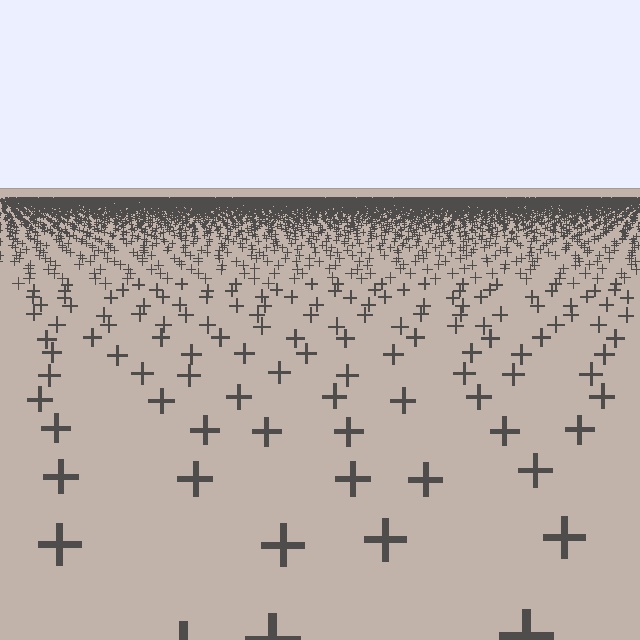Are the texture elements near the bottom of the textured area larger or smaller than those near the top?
Larger. Near the bottom, elements are closer to the viewer and appear at a bigger on-screen size.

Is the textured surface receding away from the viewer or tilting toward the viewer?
The surface is receding away from the viewer. Texture elements get smaller and denser toward the top.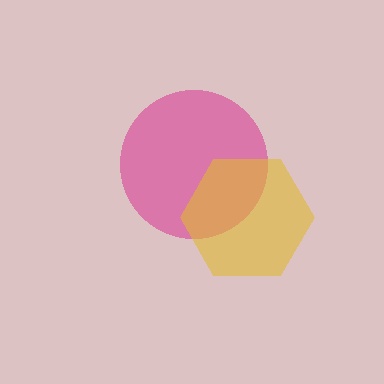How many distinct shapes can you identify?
There are 2 distinct shapes: a pink circle, a yellow hexagon.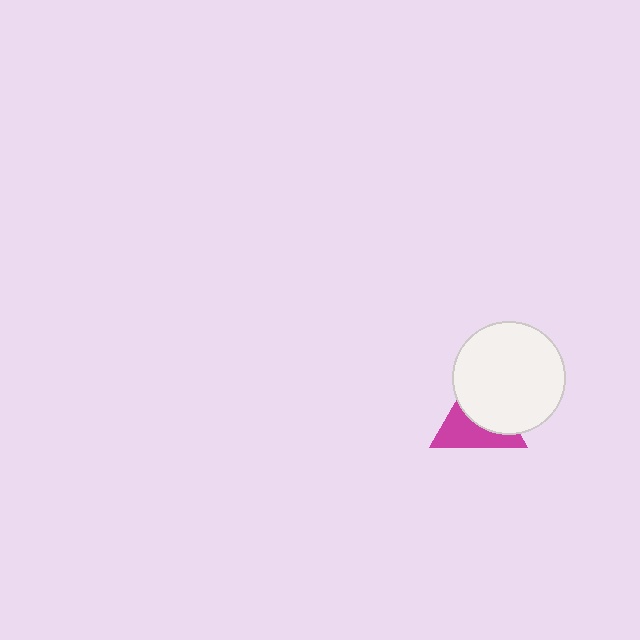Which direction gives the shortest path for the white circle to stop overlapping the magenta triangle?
Moving toward the upper-right gives the shortest separation.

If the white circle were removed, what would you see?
You would see the complete magenta triangle.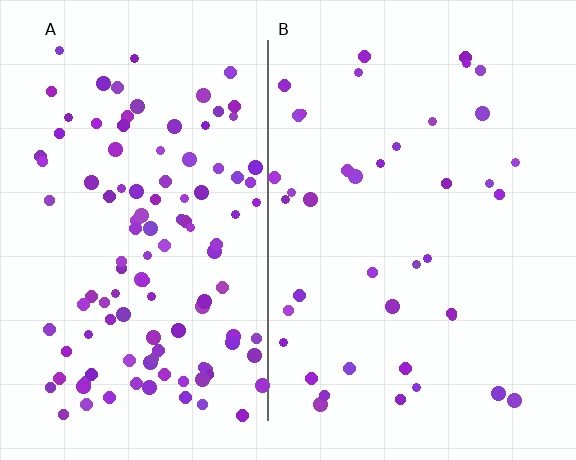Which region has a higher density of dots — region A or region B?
A (the left).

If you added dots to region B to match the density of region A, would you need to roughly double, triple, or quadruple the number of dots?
Approximately triple.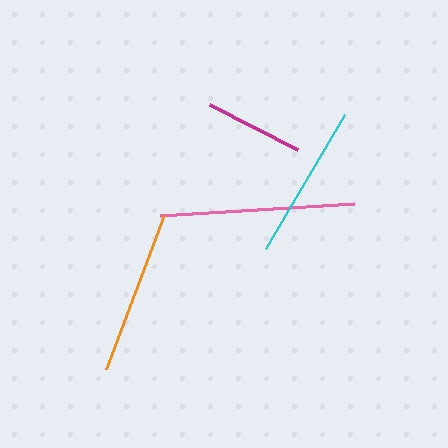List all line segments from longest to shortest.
From longest to shortest: pink, orange, cyan, magenta.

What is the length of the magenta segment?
The magenta segment is approximately 99 pixels long.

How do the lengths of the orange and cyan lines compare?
The orange and cyan lines are approximately the same length.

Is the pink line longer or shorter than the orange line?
The pink line is longer than the orange line.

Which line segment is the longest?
The pink line is the longest at approximately 194 pixels.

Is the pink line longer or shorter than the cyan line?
The pink line is longer than the cyan line.